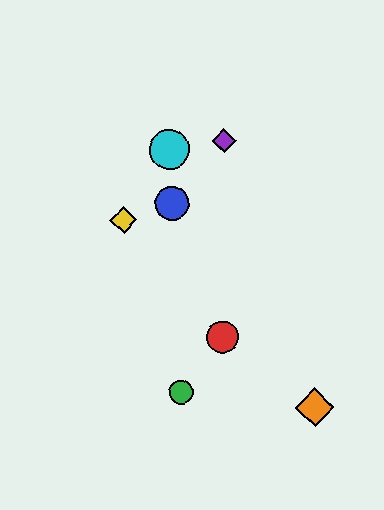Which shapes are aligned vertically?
The blue circle, the green circle, the cyan circle are aligned vertically.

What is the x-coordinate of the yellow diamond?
The yellow diamond is at x≈123.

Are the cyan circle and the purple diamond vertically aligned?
No, the cyan circle is at x≈169 and the purple diamond is at x≈224.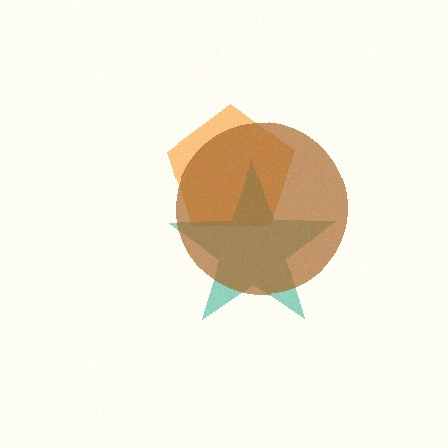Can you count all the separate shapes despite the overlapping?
Yes, there are 3 separate shapes.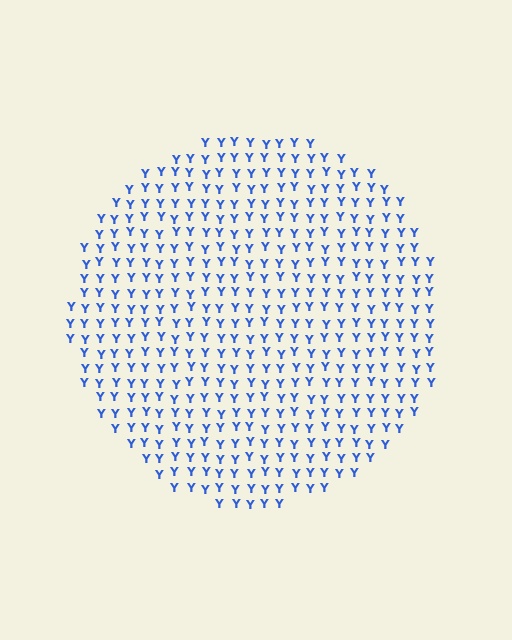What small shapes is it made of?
It is made of small letter Y's.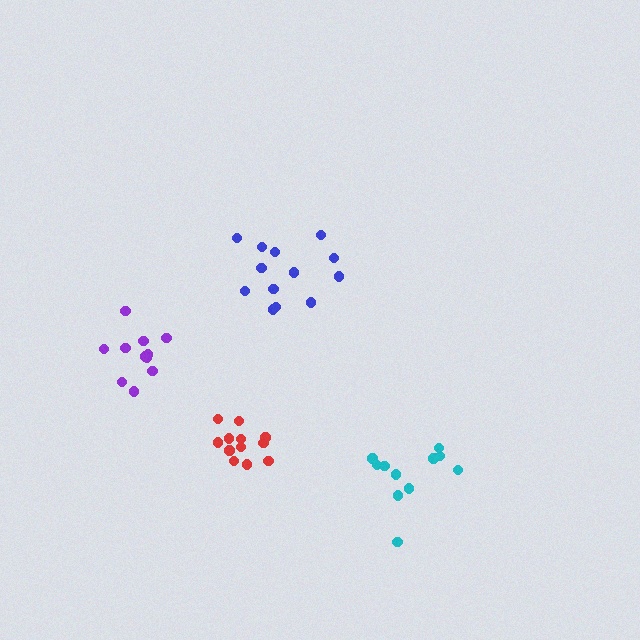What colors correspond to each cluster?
The clusters are colored: blue, red, cyan, purple.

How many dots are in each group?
Group 1: 13 dots, Group 2: 12 dots, Group 3: 11 dots, Group 4: 11 dots (47 total).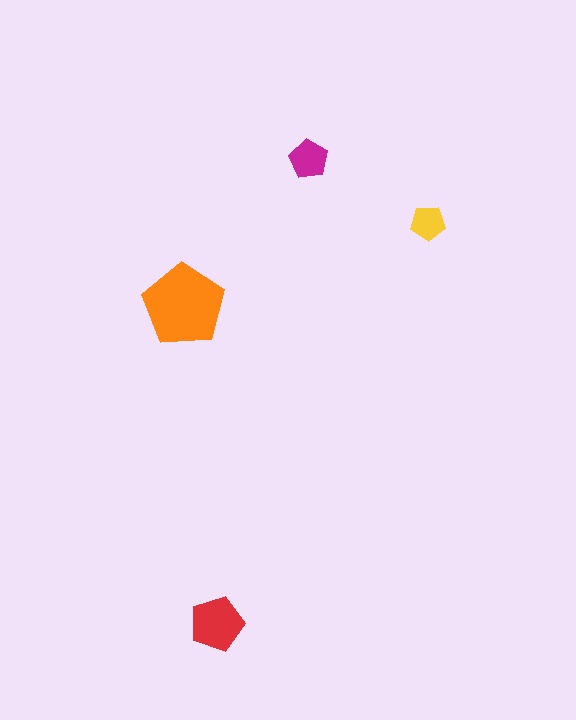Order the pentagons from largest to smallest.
the orange one, the red one, the magenta one, the yellow one.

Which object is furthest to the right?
The yellow pentagon is rightmost.